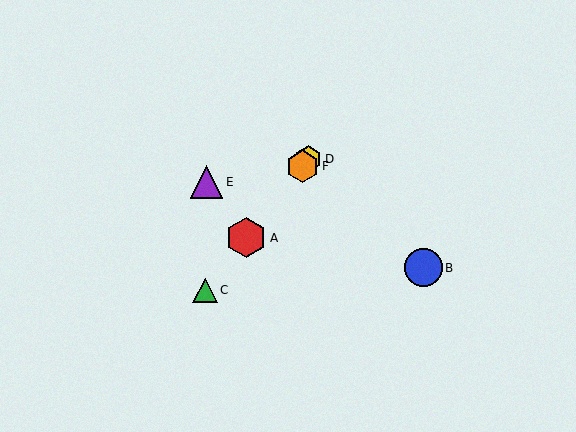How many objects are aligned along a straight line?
4 objects (A, C, D, F) are aligned along a straight line.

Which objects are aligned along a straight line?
Objects A, C, D, F are aligned along a straight line.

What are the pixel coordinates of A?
Object A is at (246, 238).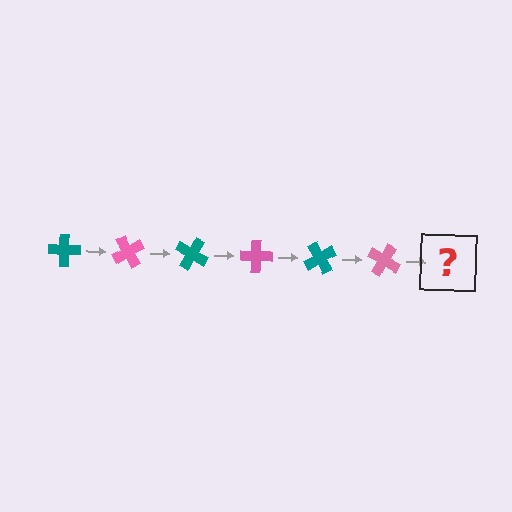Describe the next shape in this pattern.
It should be a teal cross, rotated 360 degrees from the start.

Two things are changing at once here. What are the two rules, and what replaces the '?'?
The two rules are that it rotates 60 degrees each step and the color cycles through teal and pink. The '?' should be a teal cross, rotated 360 degrees from the start.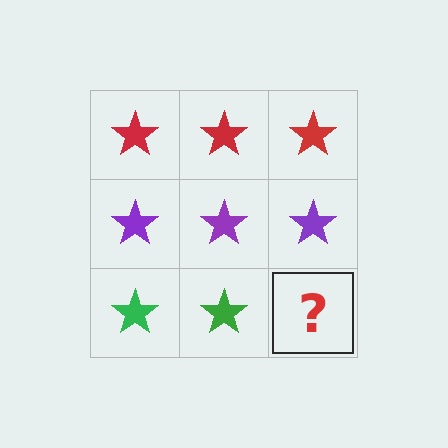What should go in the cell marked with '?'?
The missing cell should contain a green star.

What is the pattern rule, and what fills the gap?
The rule is that each row has a consistent color. The gap should be filled with a green star.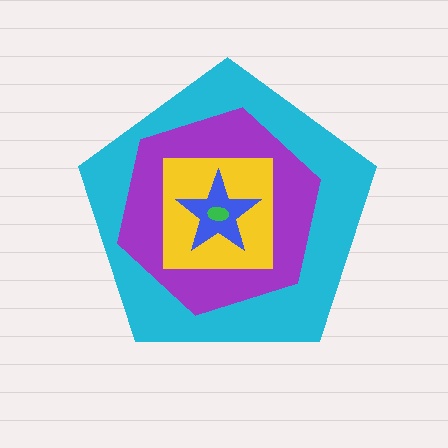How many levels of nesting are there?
5.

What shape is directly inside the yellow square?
The blue star.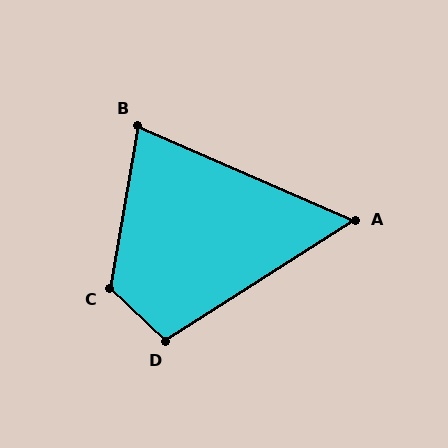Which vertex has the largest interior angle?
C, at approximately 124 degrees.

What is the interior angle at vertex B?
Approximately 76 degrees (acute).